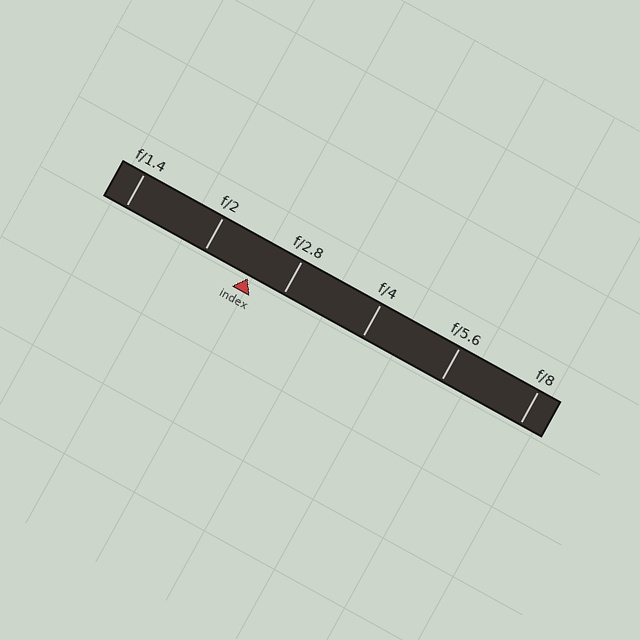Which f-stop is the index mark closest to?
The index mark is closest to f/2.8.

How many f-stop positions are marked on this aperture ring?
There are 6 f-stop positions marked.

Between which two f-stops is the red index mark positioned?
The index mark is between f/2 and f/2.8.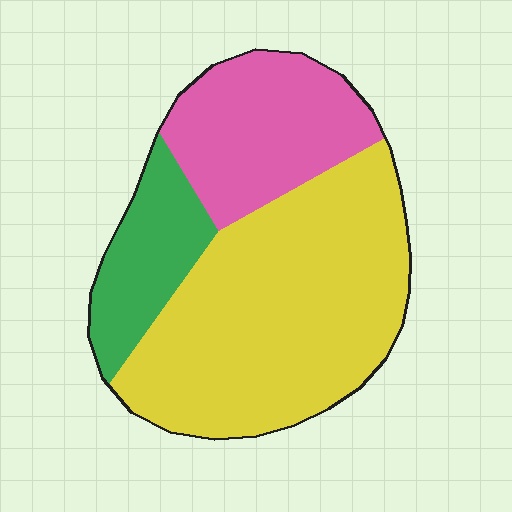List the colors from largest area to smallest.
From largest to smallest: yellow, pink, green.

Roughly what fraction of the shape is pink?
Pink takes up about one quarter (1/4) of the shape.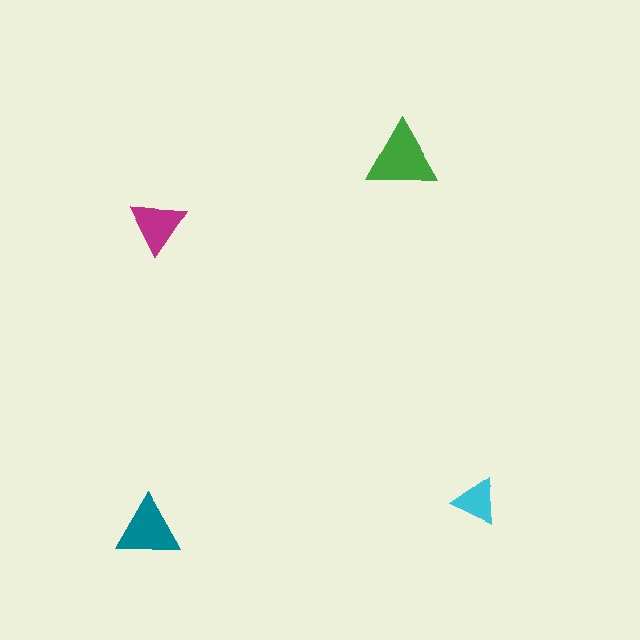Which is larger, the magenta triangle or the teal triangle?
The teal one.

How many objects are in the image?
There are 4 objects in the image.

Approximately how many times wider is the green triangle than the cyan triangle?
About 1.5 times wider.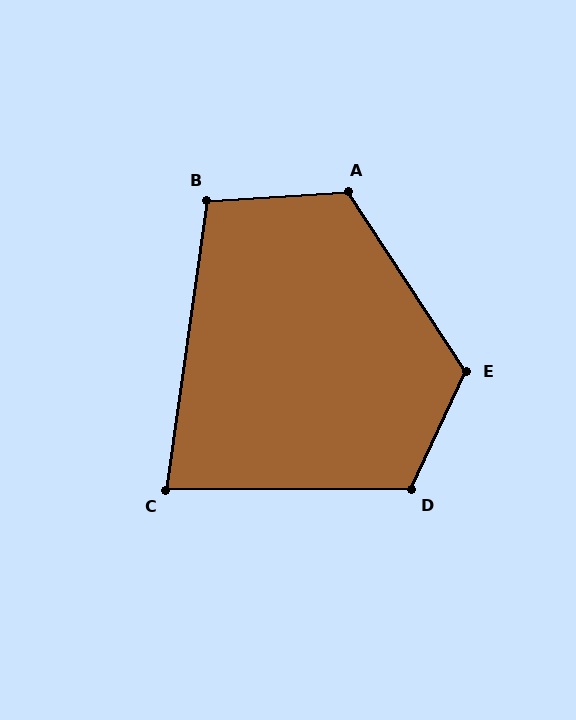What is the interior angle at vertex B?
Approximately 102 degrees (obtuse).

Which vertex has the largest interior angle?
E, at approximately 122 degrees.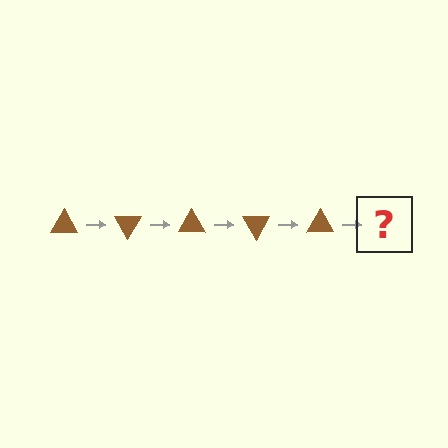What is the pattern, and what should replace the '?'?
The pattern is that the triangle rotates 60 degrees each step. The '?' should be a brown triangle rotated 300 degrees.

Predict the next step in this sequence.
The next step is a brown triangle rotated 300 degrees.